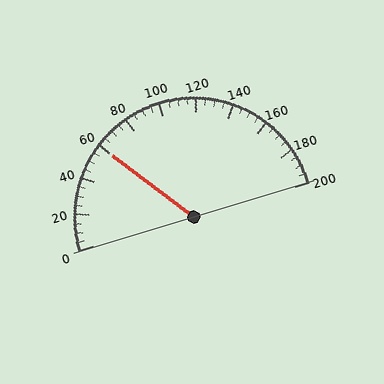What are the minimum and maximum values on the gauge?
The gauge ranges from 0 to 200.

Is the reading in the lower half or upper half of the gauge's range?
The reading is in the lower half of the range (0 to 200).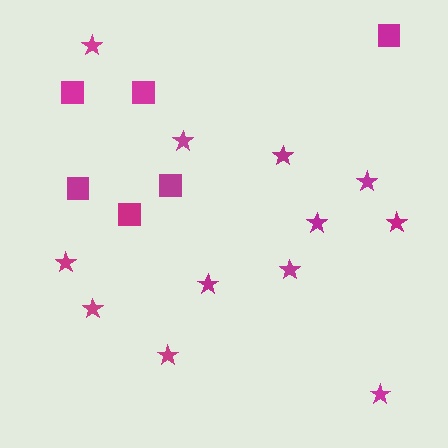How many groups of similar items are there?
There are 2 groups: one group of squares (6) and one group of stars (12).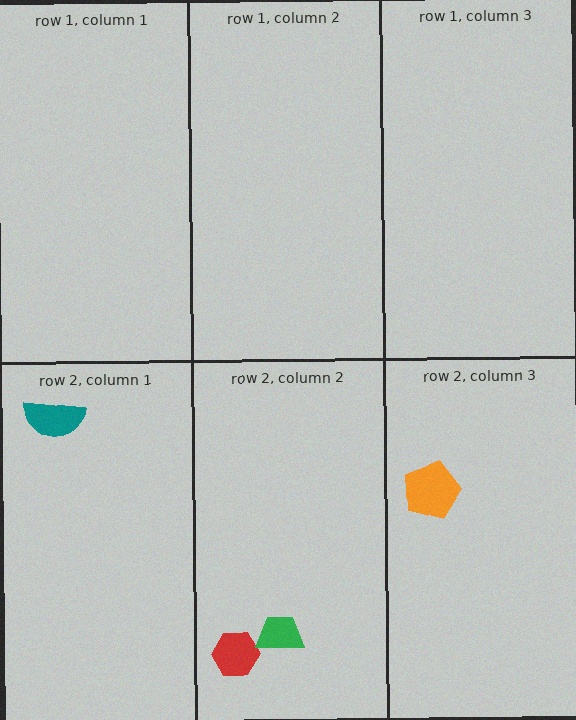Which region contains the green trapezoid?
The row 2, column 2 region.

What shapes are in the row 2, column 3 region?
The orange pentagon.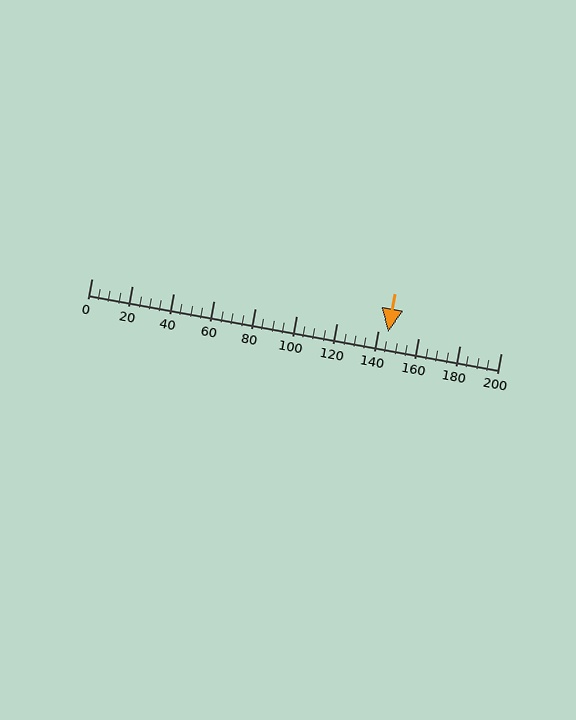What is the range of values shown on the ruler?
The ruler shows values from 0 to 200.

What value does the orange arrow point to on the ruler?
The orange arrow points to approximately 145.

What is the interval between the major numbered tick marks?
The major tick marks are spaced 20 units apart.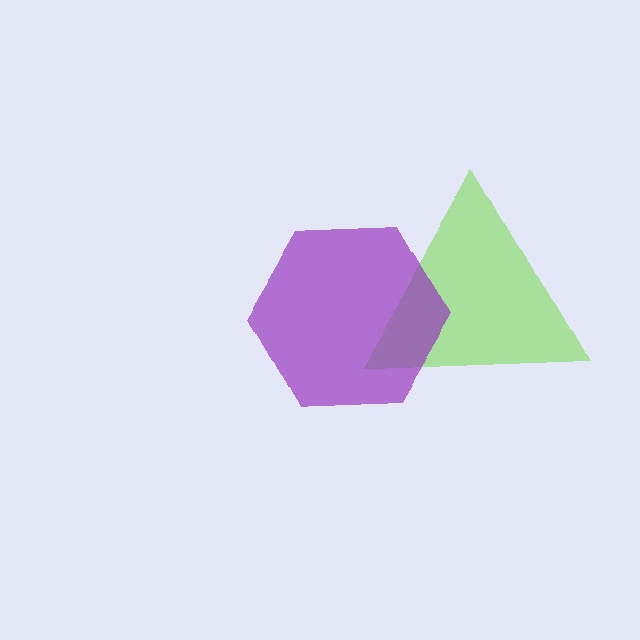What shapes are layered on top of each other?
The layered shapes are: a lime triangle, a purple hexagon.